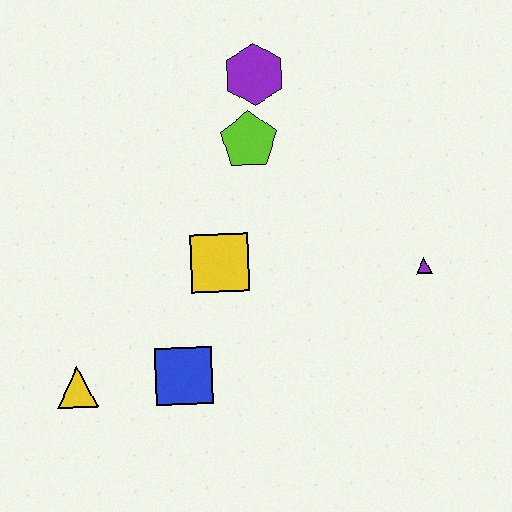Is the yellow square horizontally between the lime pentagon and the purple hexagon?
No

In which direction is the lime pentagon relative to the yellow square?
The lime pentagon is above the yellow square.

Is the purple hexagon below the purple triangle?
No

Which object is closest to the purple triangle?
The yellow square is closest to the purple triangle.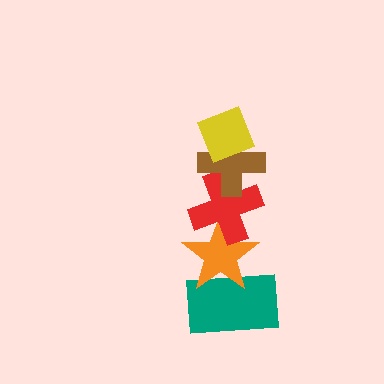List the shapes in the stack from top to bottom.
From top to bottom: the yellow diamond, the brown cross, the red cross, the orange star, the teal rectangle.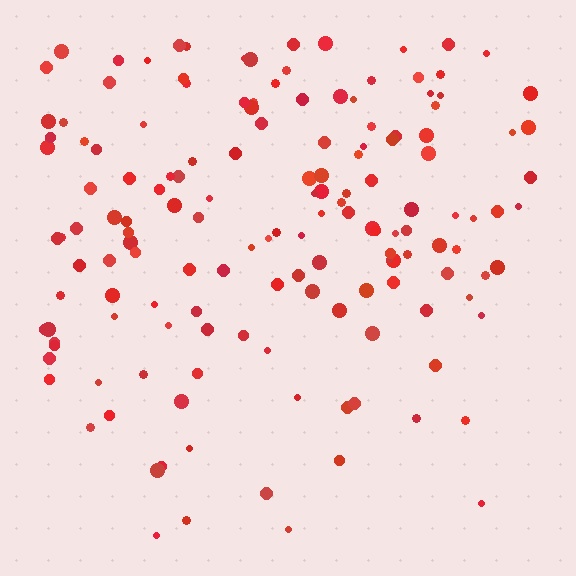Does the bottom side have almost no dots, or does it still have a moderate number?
Still a moderate number, just noticeably fewer than the top.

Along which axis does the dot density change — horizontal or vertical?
Vertical.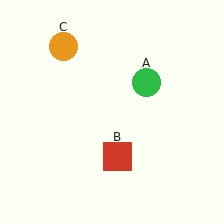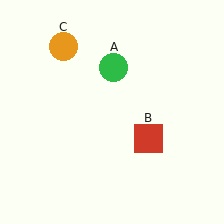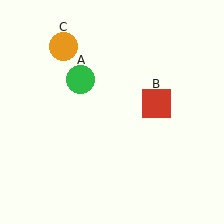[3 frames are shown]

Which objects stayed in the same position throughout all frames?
Orange circle (object C) remained stationary.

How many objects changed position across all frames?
2 objects changed position: green circle (object A), red square (object B).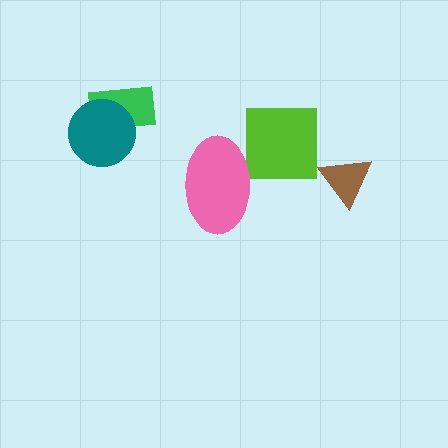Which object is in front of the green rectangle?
The teal circle is in front of the green rectangle.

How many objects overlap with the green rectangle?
1 object overlaps with the green rectangle.